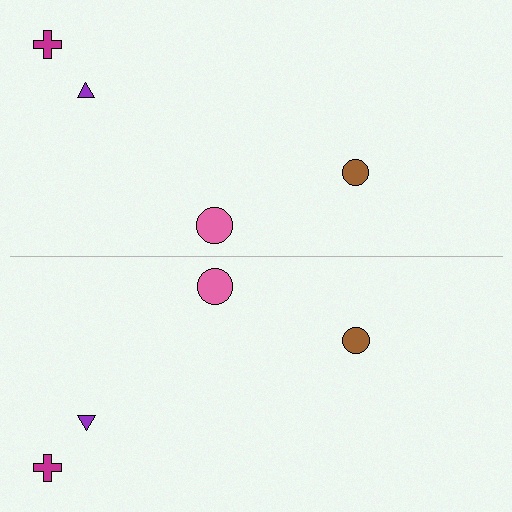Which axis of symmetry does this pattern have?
The pattern has a horizontal axis of symmetry running through the center of the image.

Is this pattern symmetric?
Yes, this pattern has bilateral (reflection) symmetry.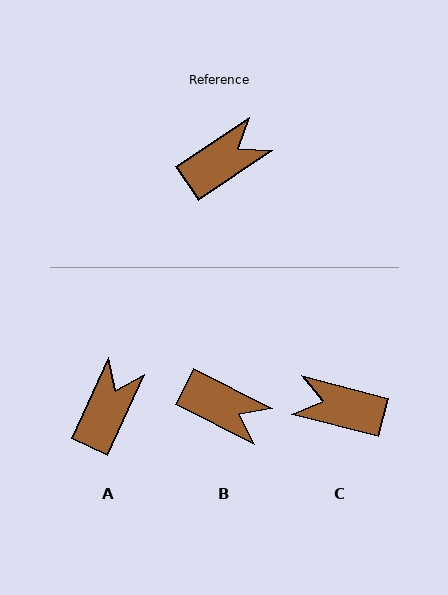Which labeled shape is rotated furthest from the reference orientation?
C, about 132 degrees away.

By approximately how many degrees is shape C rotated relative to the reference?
Approximately 132 degrees counter-clockwise.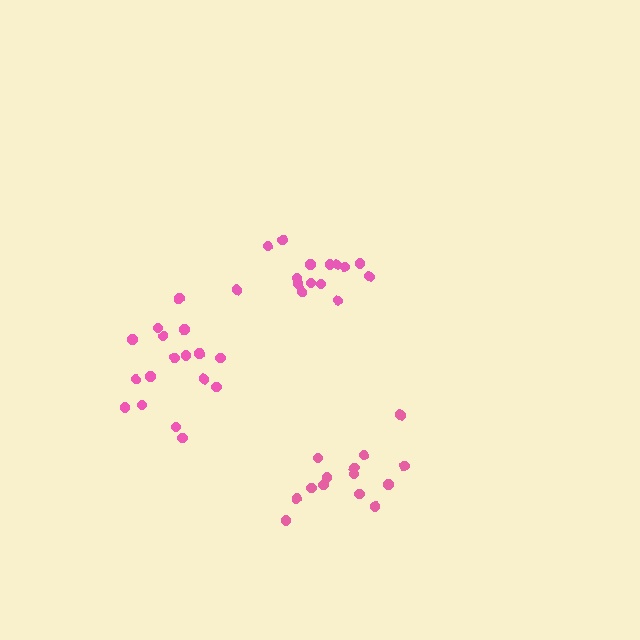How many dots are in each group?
Group 1: 15 dots, Group 2: 14 dots, Group 3: 17 dots (46 total).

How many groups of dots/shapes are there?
There are 3 groups.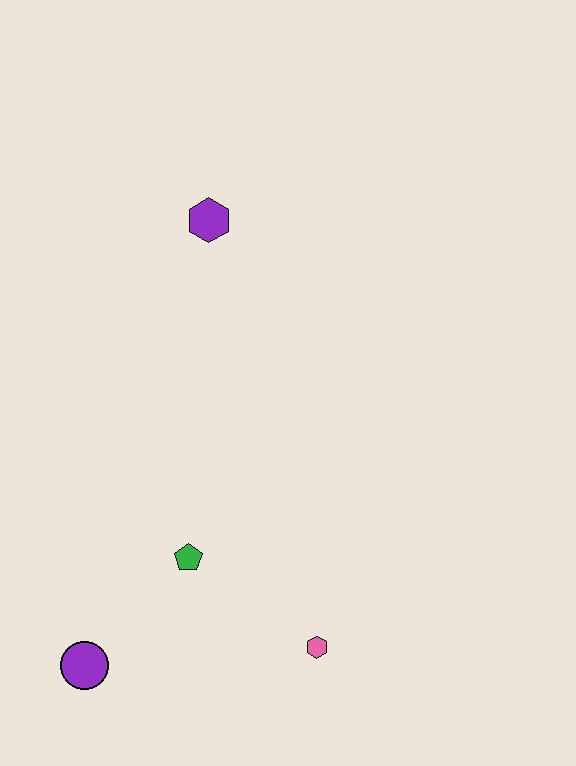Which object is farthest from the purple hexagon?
The purple circle is farthest from the purple hexagon.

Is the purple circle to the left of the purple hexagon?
Yes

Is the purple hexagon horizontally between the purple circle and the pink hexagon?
Yes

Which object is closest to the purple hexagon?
The green pentagon is closest to the purple hexagon.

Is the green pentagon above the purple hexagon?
No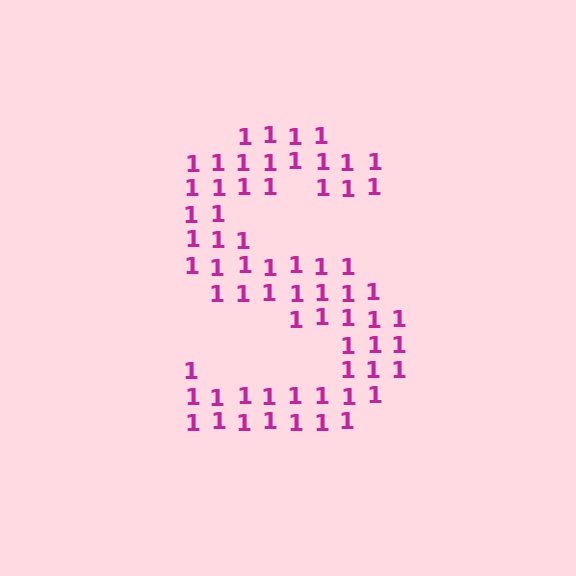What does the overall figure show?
The overall figure shows the letter S.